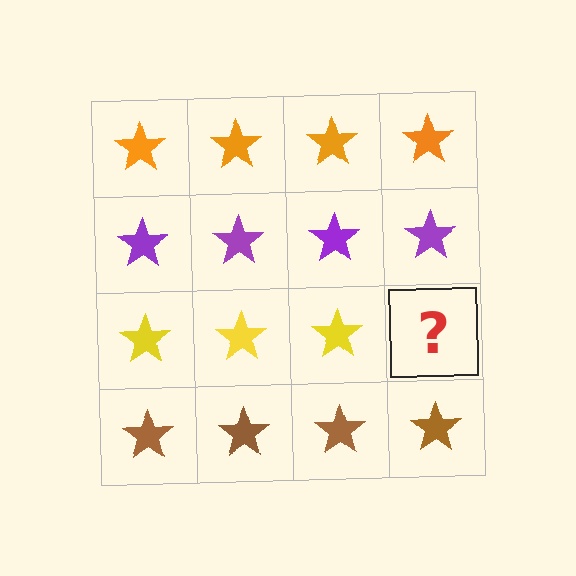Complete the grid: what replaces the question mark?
The question mark should be replaced with a yellow star.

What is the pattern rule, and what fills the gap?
The rule is that each row has a consistent color. The gap should be filled with a yellow star.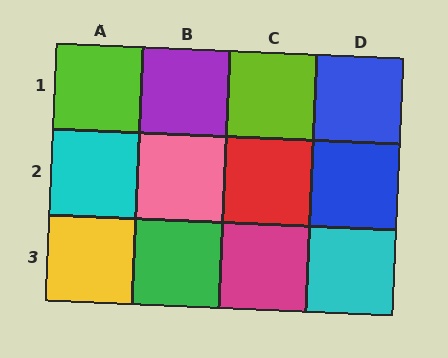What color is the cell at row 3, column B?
Green.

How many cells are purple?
1 cell is purple.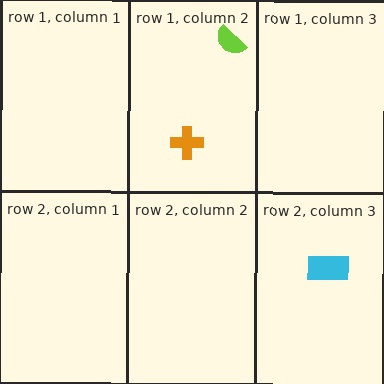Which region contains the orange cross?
The row 1, column 2 region.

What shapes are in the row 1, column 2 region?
The orange cross, the lime semicircle.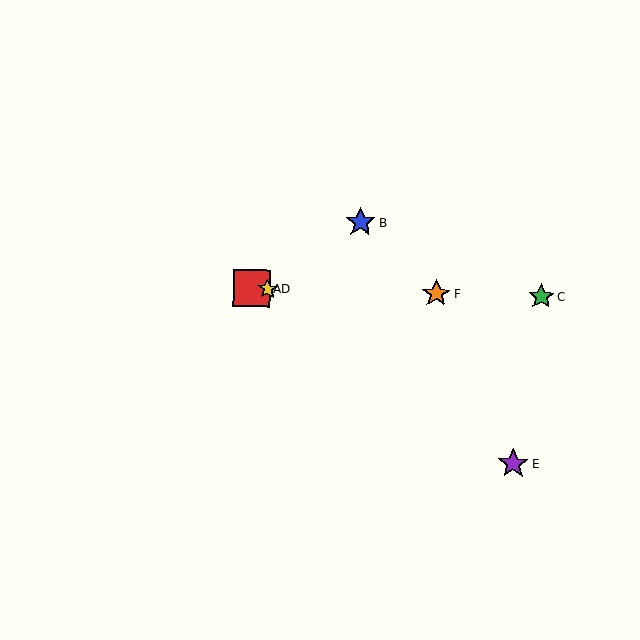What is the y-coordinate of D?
Object D is at y≈289.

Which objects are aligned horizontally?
Objects A, C, D, F are aligned horizontally.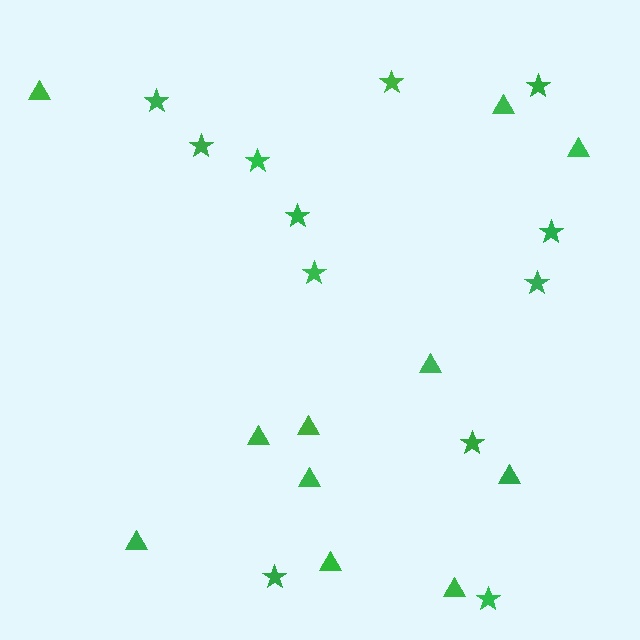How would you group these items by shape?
There are 2 groups: one group of stars (12) and one group of triangles (11).